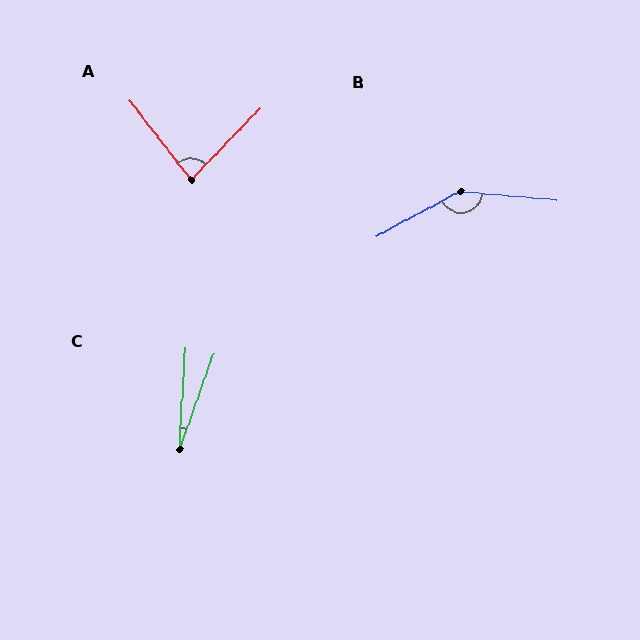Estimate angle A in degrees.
Approximately 82 degrees.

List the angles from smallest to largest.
C (17°), A (82°), B (147°).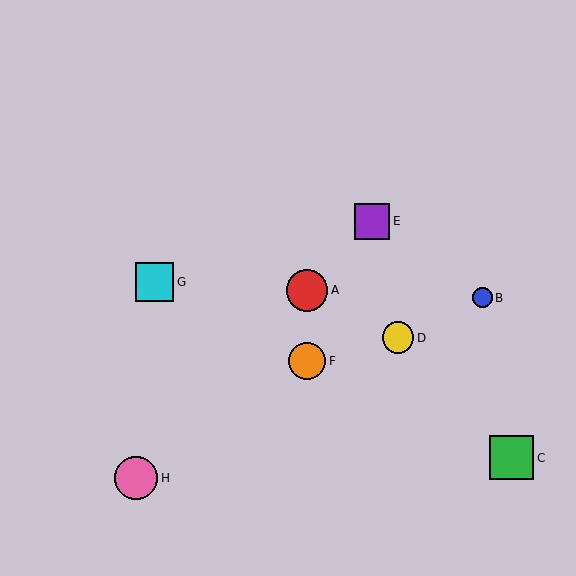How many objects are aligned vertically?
2 objects (A, F) are aligned vertically.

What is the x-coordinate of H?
Object H is at x≈136.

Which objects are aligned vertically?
Objects A, F are aligned vertically.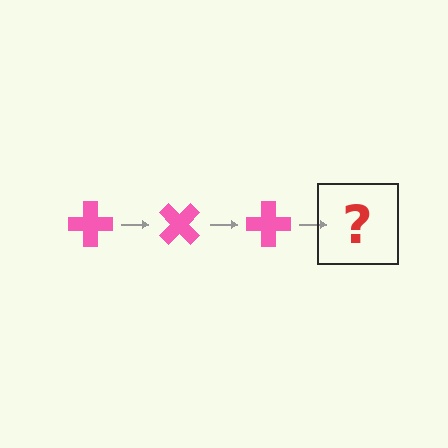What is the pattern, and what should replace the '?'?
The pattern is that the cross rotates 45 degrees each step. The '?' should be a pink cross rotated 135 degrees.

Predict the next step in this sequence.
The next step is a pink cross rotated 135 degrees.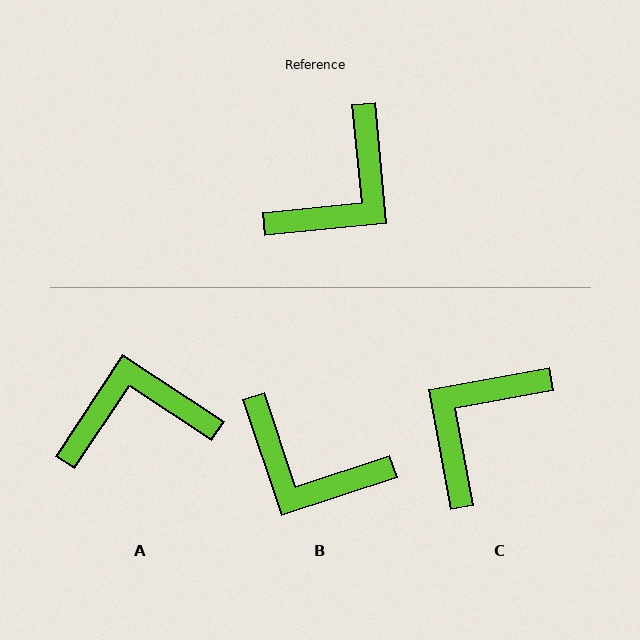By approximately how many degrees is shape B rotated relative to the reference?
Approximately 77 degrees clockwise.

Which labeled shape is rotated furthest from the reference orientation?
C, about 175 degrees away.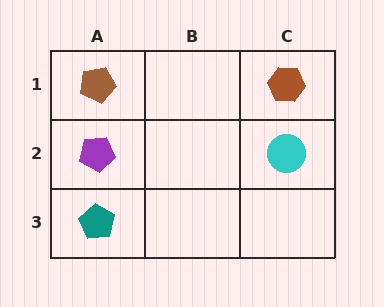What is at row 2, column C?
A cyan circle.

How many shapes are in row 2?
2 shapes.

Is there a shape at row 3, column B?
No, that cell is empty.